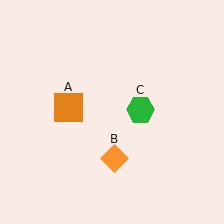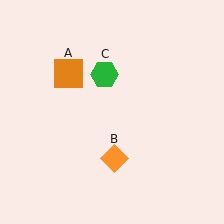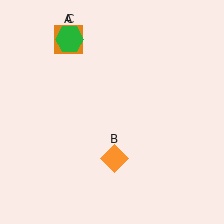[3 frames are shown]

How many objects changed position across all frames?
2 objects changed position: orange square (object A), green hexagon (object C).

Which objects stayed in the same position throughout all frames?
Orange diamond (object B) remained stationary.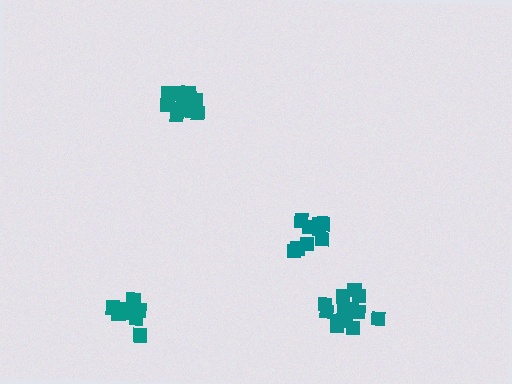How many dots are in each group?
Group 1: 9 dots, Group 2: 9 dots, Group 3: 11 dots, Group 4: 13 dots (42 total).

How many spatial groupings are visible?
There are 4 spatial groupings.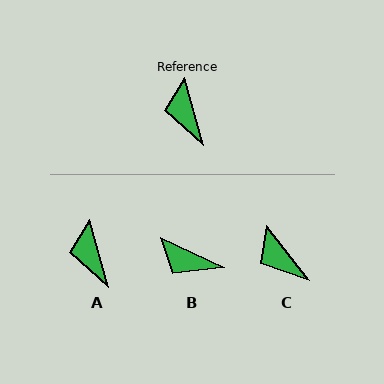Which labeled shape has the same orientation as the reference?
A.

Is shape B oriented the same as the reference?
No, it is off by about 49 degrees.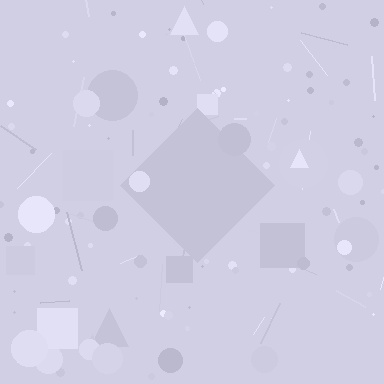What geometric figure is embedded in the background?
A diamond is embedded in the background.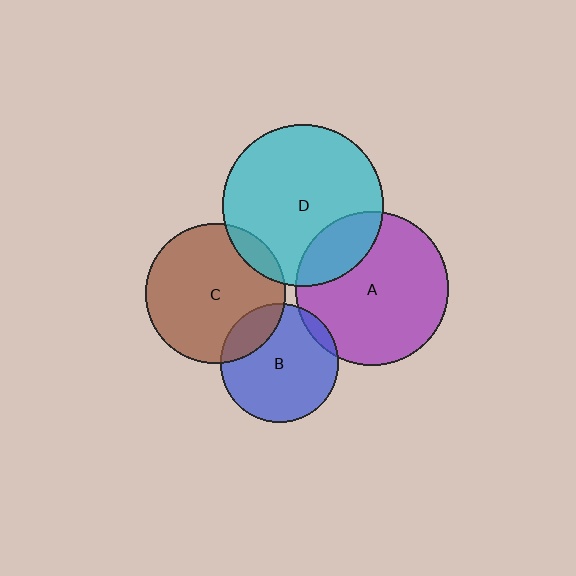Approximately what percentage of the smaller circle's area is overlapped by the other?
Approximately 20%.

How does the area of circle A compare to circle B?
Approximately 1.7 times.